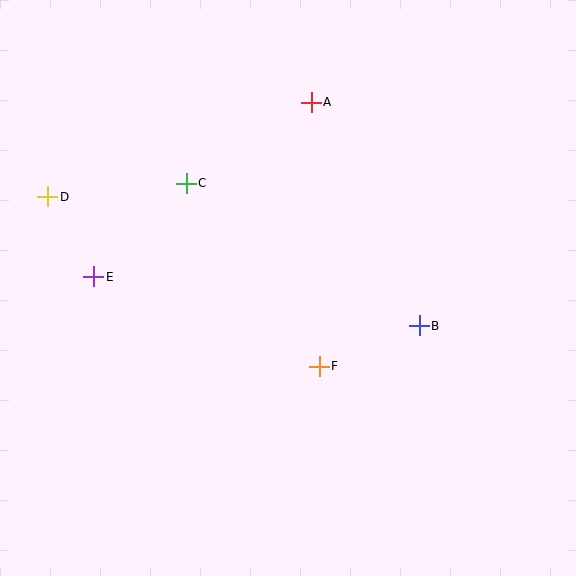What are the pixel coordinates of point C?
Point C is at (186, 183).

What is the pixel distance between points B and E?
The distance between B and E is 329 pixels.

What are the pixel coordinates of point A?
Point A is at (311, 102).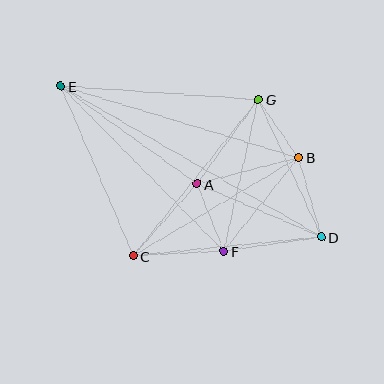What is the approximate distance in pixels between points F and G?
The distance between F and G is approximately 156 pixels.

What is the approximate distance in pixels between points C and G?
The distance between C and G is approximately 201 pixels.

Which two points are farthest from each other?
Points D and E are farthest from each other.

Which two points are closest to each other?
Points B and G are closest to each other.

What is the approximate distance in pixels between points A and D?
The distance between A and D is approximately 135 pixels.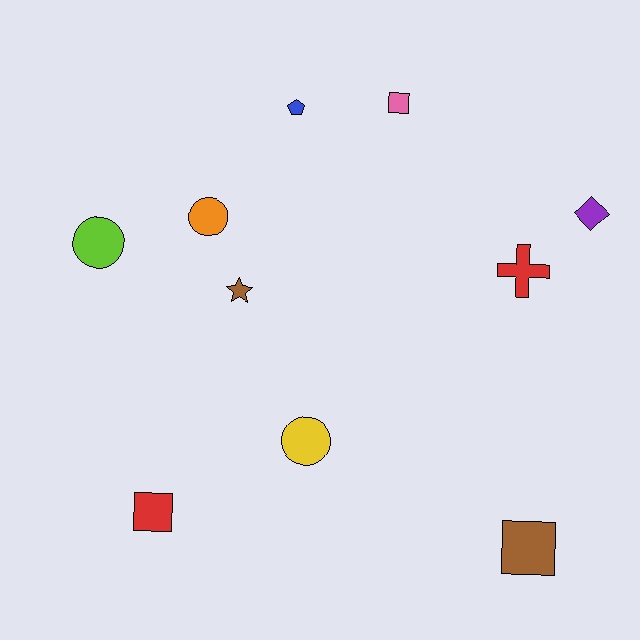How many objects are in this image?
There are 10 objects.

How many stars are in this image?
There is 1 star.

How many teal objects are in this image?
There are no teal objects.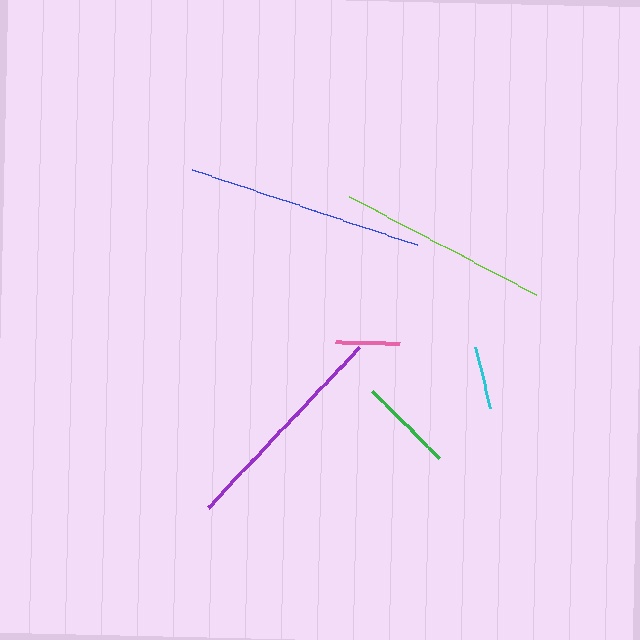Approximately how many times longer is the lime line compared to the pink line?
The lime line is approximately 3.3 times the length of the pink line.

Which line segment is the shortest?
The cyan line is the shortest at approximately 63 pixels.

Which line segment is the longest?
The blue line is the longest at approximately 236 pixels.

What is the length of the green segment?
The green segment is approximately 94 pixels long.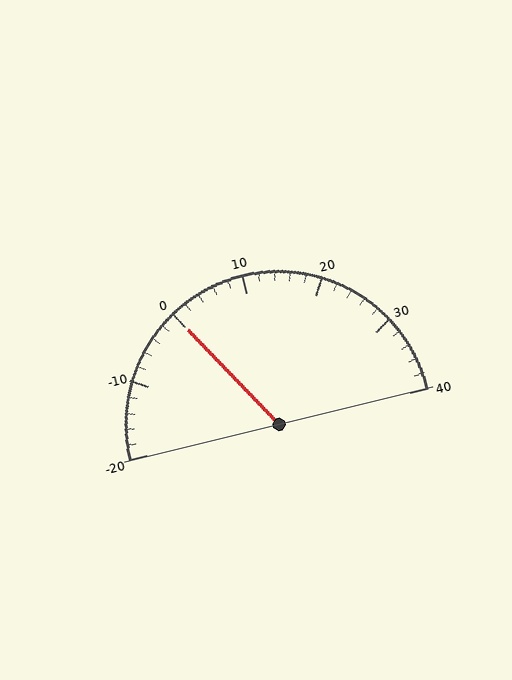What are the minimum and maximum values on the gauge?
The gauge ranges from -20 to 40.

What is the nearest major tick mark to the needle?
The nearest major tick mark is 0.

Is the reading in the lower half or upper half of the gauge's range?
The reading is in the lower half of the range (-20 to 40).